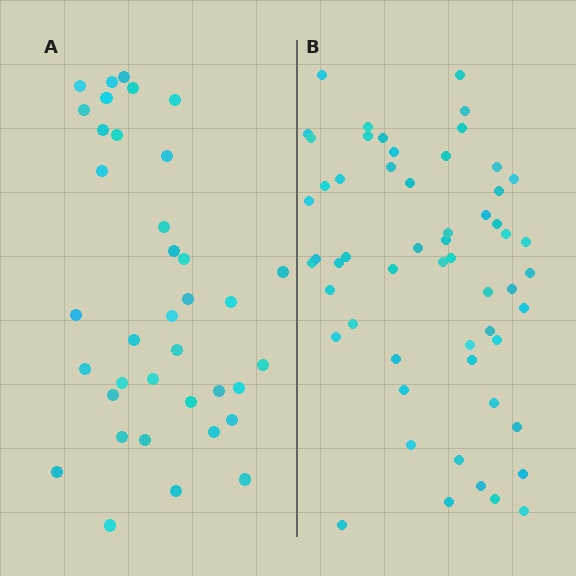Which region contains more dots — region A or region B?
Region B (the right region) has more dots.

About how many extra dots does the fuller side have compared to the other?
Region B has approximately 20 more dots than region A.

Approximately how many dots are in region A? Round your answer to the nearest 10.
About 40 dots. (The exact count is 37, which rounds to 40.)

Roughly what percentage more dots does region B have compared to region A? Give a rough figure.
About 50% more.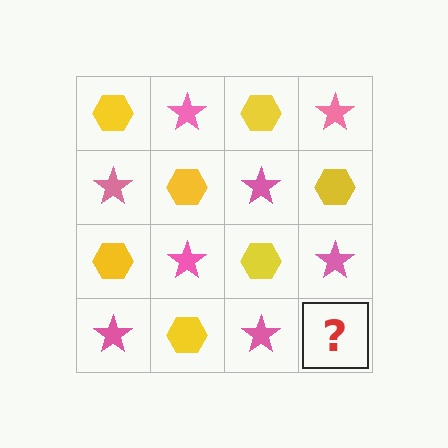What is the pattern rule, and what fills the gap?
The rule is that it alternates yellow hexagon and pink star in a checkerboard pattern. The gap should be filled with a yellow hexagon.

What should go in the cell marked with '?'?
The missing cell should contain a yellow hexagon.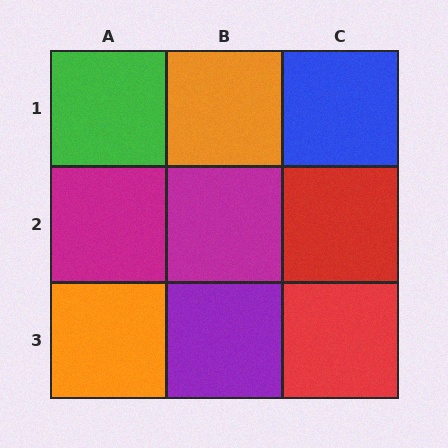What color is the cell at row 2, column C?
Red.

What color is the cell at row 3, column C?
Red.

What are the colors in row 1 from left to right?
Green, orange, blue.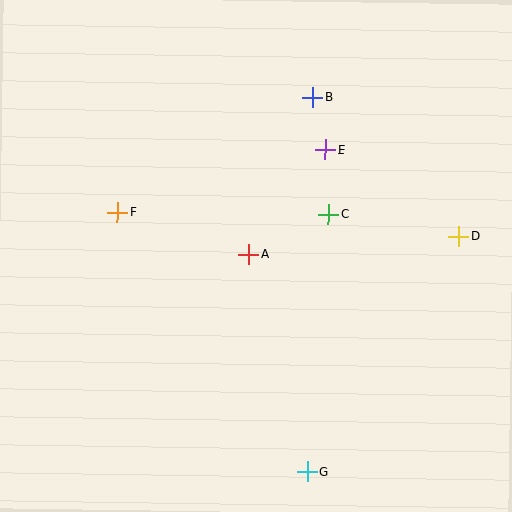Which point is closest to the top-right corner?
Point B is closest to the top-right corner.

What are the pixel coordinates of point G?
Point G is at (307, 472).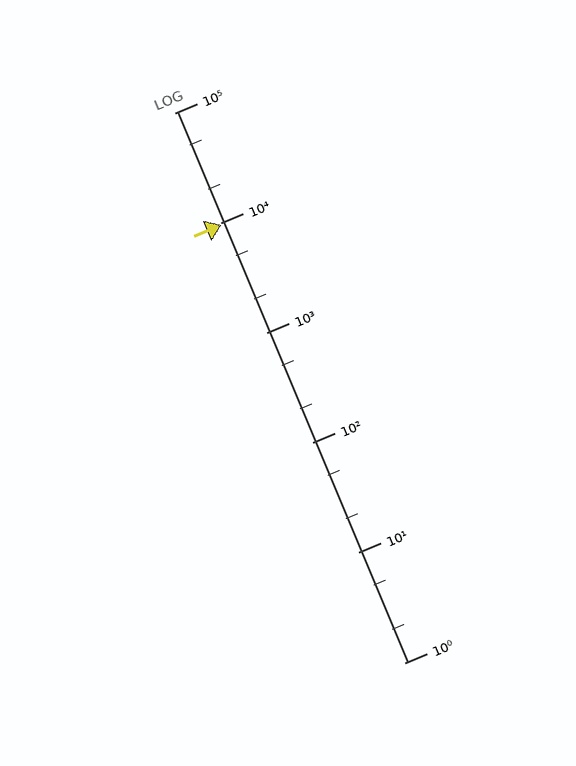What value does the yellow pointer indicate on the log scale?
The pointer indicates approximately 9500.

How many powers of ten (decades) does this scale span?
The scale spans 5 decades, from 1 to 100000.